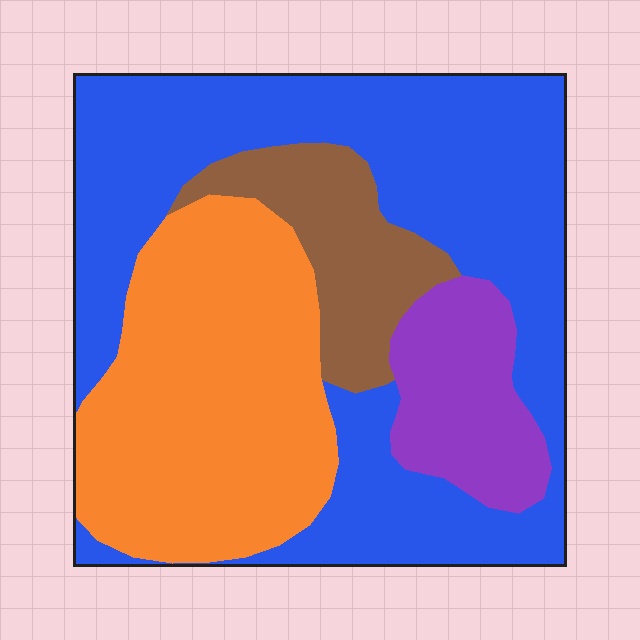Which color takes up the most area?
Blue, at roughly 45%.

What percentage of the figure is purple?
Purple takes up less than a quarter of the figure.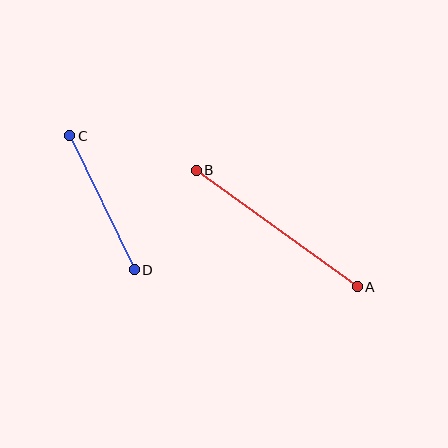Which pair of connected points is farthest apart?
Points A and B are farthest apart.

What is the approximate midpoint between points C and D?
The midpoint is at approximately (102, 203) pixels.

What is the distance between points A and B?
The distance is approximately 199 pixels.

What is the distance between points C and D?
The distance is approximately 149 pixels.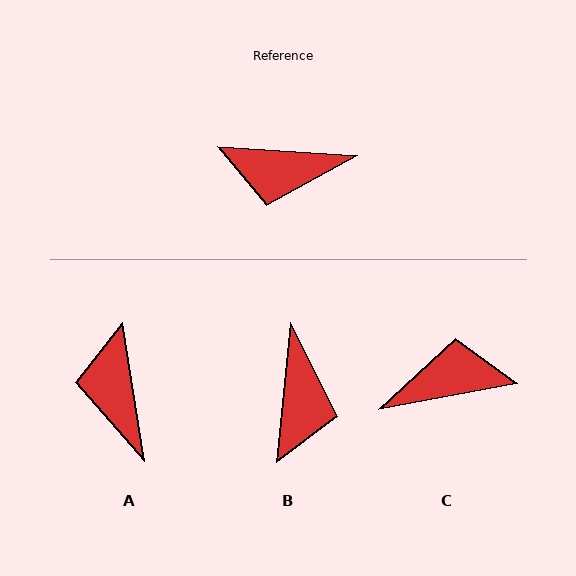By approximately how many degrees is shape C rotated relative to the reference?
Approximately 166 degrees clockwise.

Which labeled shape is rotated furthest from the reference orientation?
C, about 166 degrees away.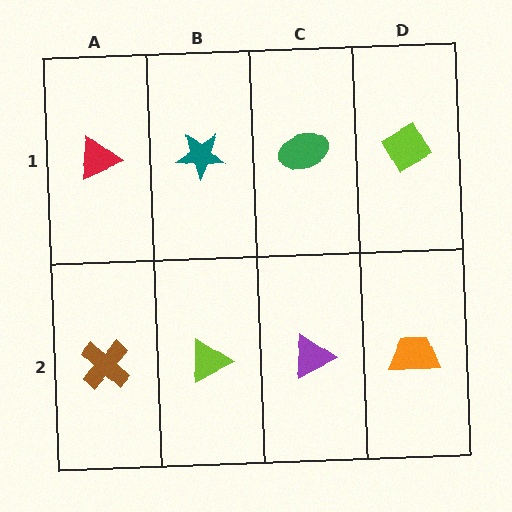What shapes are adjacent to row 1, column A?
A brown cross (row 2, column A), a teal star (row 1, column B).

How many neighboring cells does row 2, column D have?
2.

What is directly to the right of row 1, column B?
A green ellipse.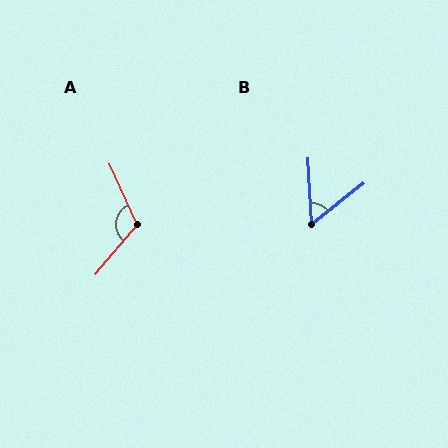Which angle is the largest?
A, at approximately 116 degrees.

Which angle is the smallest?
B, at approximately 54 degrees.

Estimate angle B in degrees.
Approximately 54 degrees.